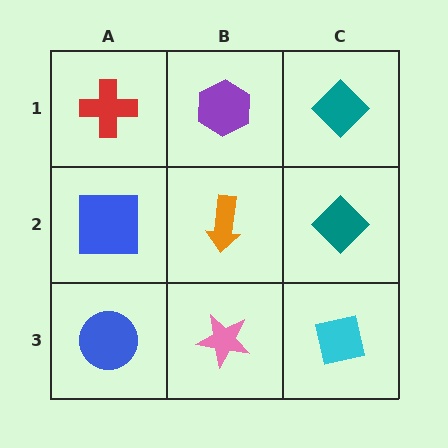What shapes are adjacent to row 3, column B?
An orange arrow (row 2, column B), a blue circle (row 3, column A), a cyan square (row 3, column C).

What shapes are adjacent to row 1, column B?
An orange arrow (row 2, column B), a red cross (row 1, column A), a teal diamond (row 1, column C).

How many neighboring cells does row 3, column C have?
2.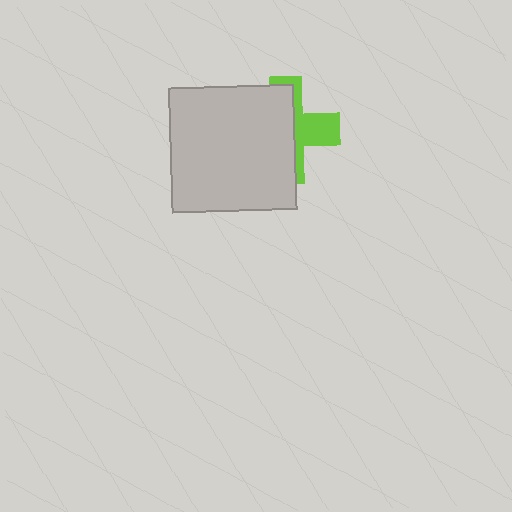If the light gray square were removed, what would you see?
You would see the complete lime cross.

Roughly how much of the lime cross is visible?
A small part of it is visible (roughly 37%).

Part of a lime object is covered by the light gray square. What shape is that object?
It is a cross.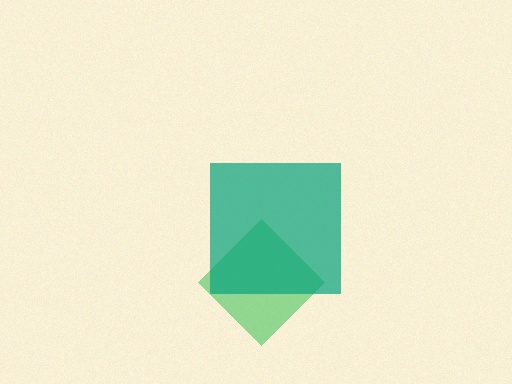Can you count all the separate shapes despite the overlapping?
Yes, there are 2 separate shapes.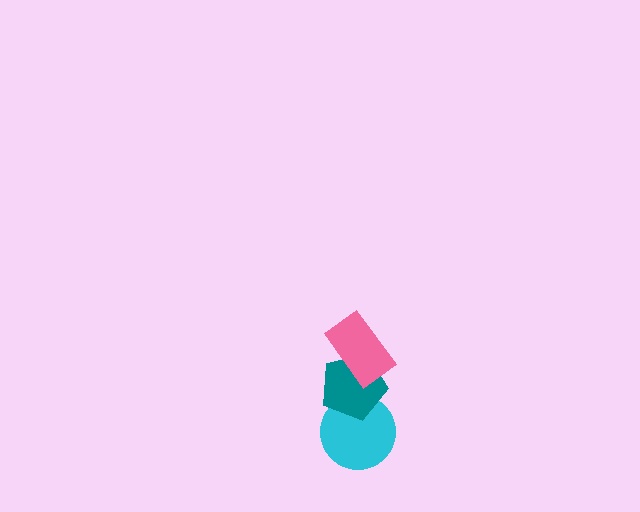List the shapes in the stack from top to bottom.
From top to bottom: the pink rectangle, the teal pentagon, the cyan circle.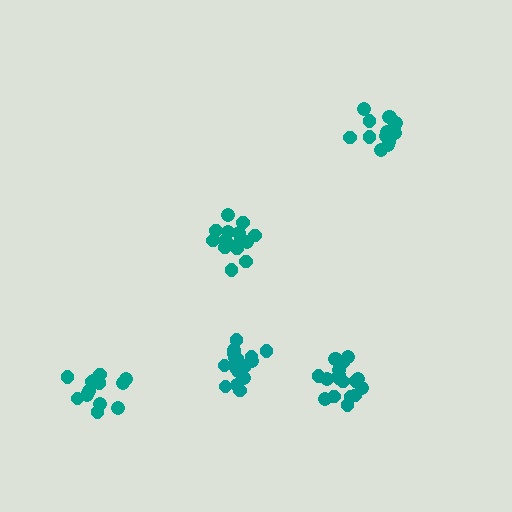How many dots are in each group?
Group 1: 14 dots, Group 2: 18 dots, Group 3: 15 dots, Group 4: 14 dots, Group 5: 18 dots (79 total).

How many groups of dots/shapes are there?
There are 5 groups.